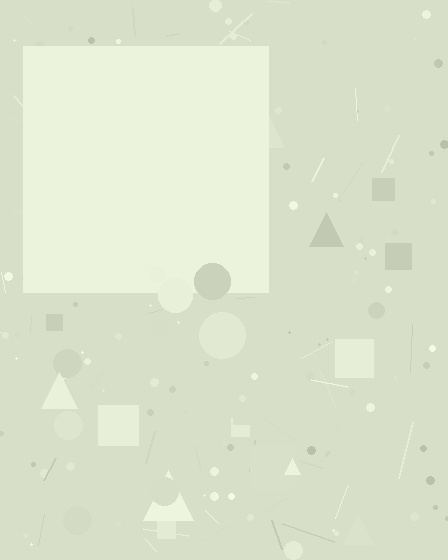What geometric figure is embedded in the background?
A square is embedded in the background.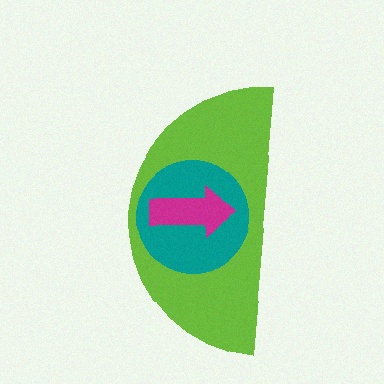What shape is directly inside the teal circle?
The magenta arrow.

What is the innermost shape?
The magenta arrow.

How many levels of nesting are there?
3.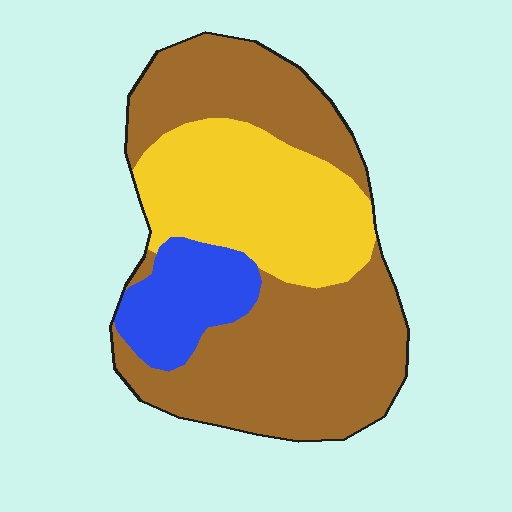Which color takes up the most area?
Brown, at roughly 55%.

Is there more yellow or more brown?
Brown.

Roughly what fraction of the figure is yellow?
Yellow covers about 30% of the figure.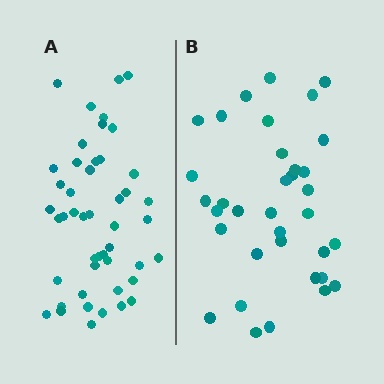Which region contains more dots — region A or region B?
Region A (the left region) has more dots.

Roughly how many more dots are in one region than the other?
Region A has roughly 12 or so more dots than region B.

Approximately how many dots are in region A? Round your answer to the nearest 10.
About 50 dots. (The exact count is 47, which rounds to 50.)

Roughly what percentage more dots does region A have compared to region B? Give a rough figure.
About 35% more.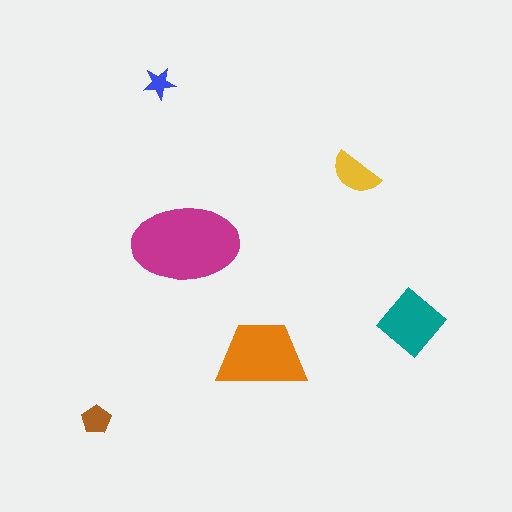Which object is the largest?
The magenta ellipse.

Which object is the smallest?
The blue star.